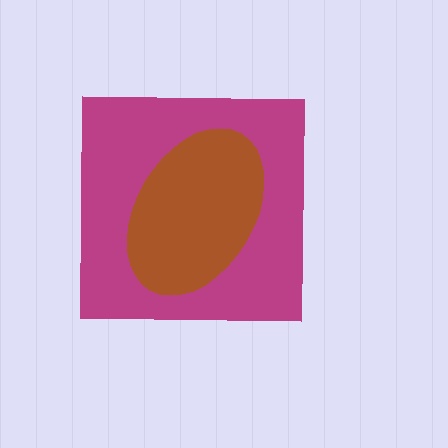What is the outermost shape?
The magenta square.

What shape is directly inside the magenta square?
The brown ellipse.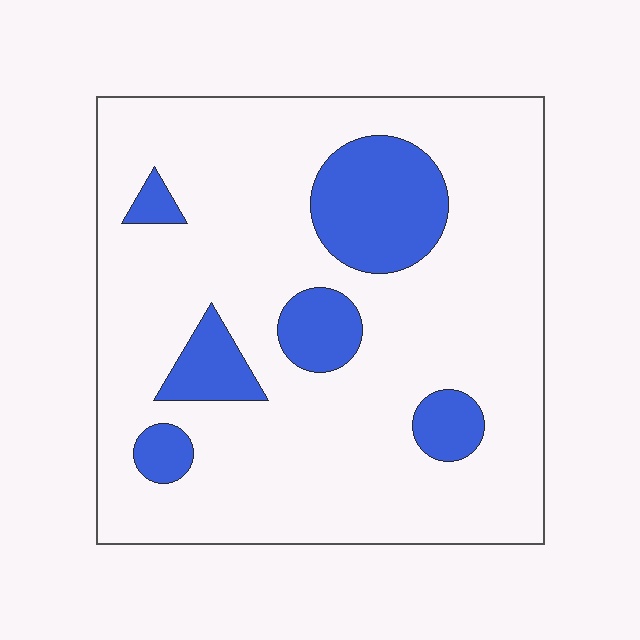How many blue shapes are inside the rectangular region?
6.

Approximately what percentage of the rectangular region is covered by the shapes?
Approximately 20%.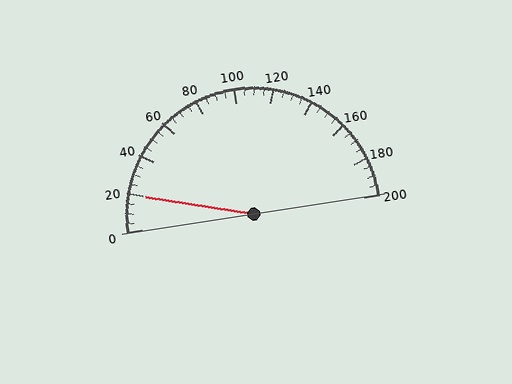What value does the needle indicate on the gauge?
The needle indicates approximately 20.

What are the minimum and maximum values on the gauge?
The gauge ranges from 0 to 200.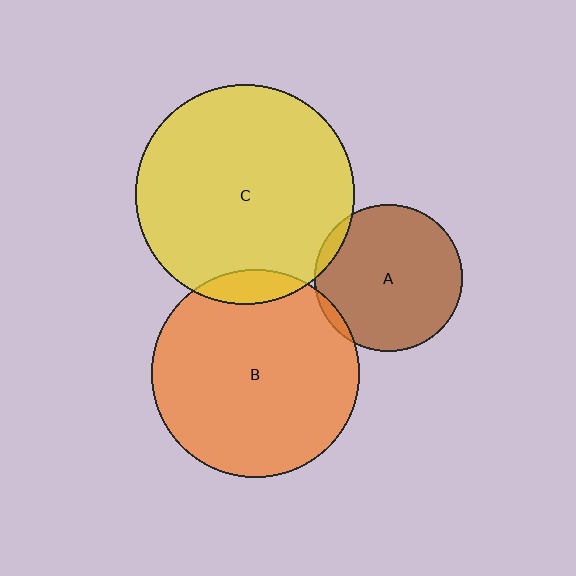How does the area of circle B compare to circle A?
Approximately 2.0 times.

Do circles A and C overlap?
Yes.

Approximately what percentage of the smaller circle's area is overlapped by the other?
Approximately 5%.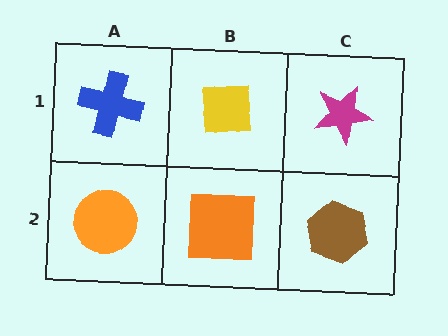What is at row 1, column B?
A yellow square.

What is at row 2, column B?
An orange square.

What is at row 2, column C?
A brown hexagon.